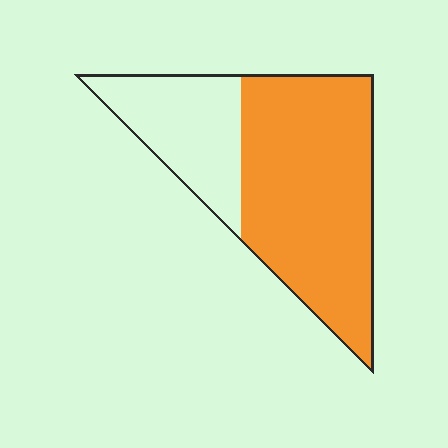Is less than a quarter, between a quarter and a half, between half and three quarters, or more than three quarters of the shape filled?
Between half and three quarters.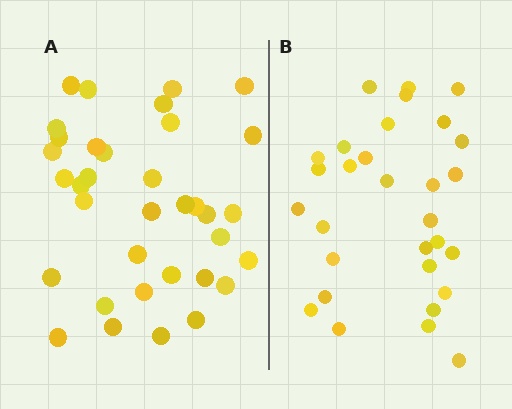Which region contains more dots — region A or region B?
Region A (the left region) has more dots.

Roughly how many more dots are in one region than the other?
Region A has about 5 more dots than region B.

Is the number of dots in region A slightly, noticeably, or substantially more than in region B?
Region A has only slightly more — the two regions are fairly close. The ratio is roughly 1.2 to 1.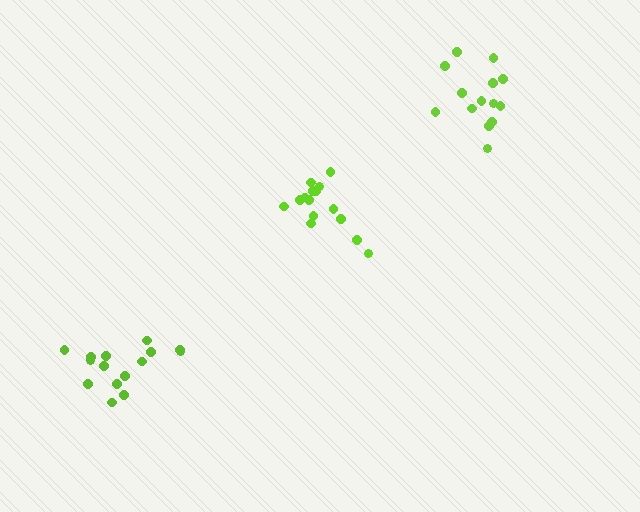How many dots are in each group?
Group 1: 15 dots, Group 2: 15 dots, Group 3: 14 dots (44 total).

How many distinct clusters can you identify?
There are 3 distinct clusters.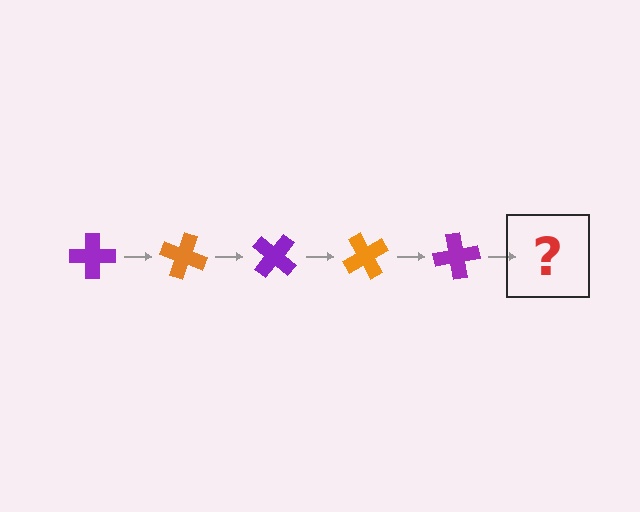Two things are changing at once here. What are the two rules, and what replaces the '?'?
The two rules are that it rotates 20 degrees each step and the color cycles through purple and orange. The '?' should be an orange cross, rotated 100 degrees from the start.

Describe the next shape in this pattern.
It should be an orange cross, rotated 100 degrees from the start.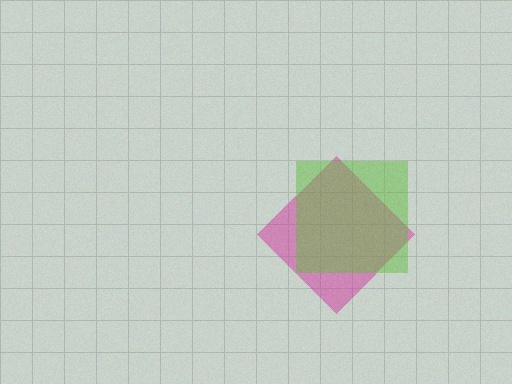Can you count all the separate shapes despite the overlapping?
Yes, there are 2 separate shapes.